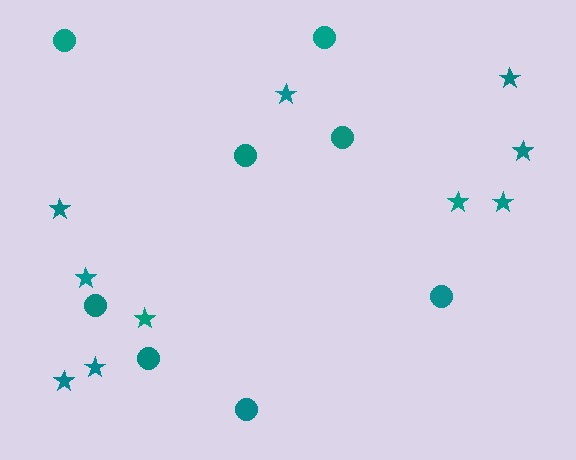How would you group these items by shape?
There are 2 groups: one group of circles (8) and one group of stars (10).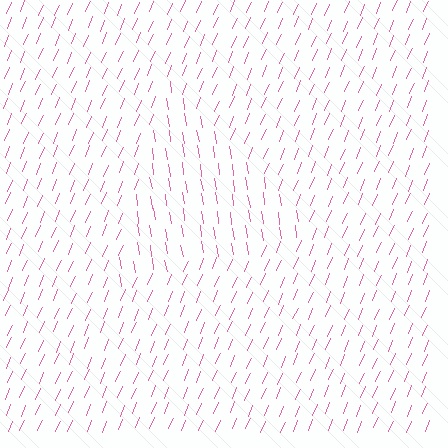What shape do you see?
I see a triangle.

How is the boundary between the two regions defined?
The boundary is defined purely by a change in line orientation (approximately 32 degrees difference). All lines are the same color and thickness.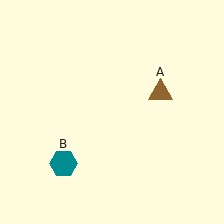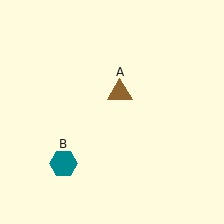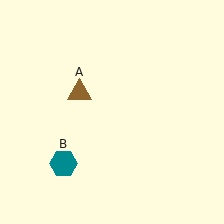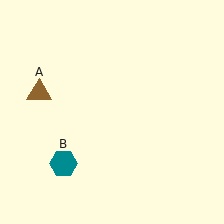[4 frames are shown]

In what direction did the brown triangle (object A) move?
The brown triangle (object A) moved left.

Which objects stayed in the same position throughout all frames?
Teal hexagon (object B) remained stationary.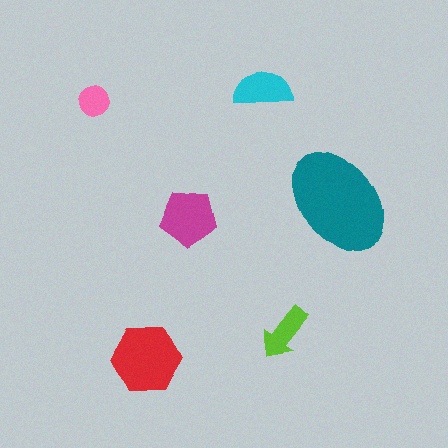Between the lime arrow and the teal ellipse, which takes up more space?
The teal ellipse.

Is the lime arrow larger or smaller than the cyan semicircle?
Smaller.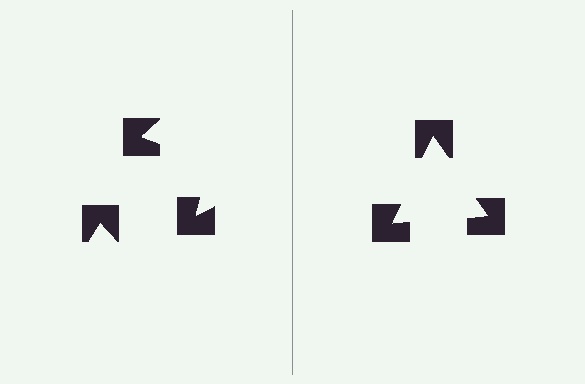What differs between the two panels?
The notched squares are positioned identically on both sides; only the wedge orientations differ. On the right they align to a triangle; on the left they are misaligned.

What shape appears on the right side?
An illusory triangle.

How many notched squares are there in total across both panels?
6 — 3 on each side.